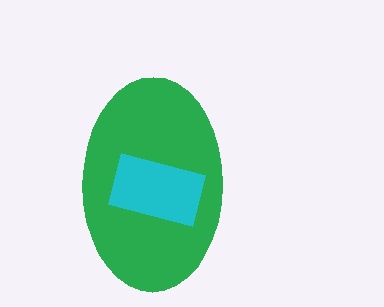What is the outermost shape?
The green ellipse.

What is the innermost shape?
The cyan rectangle.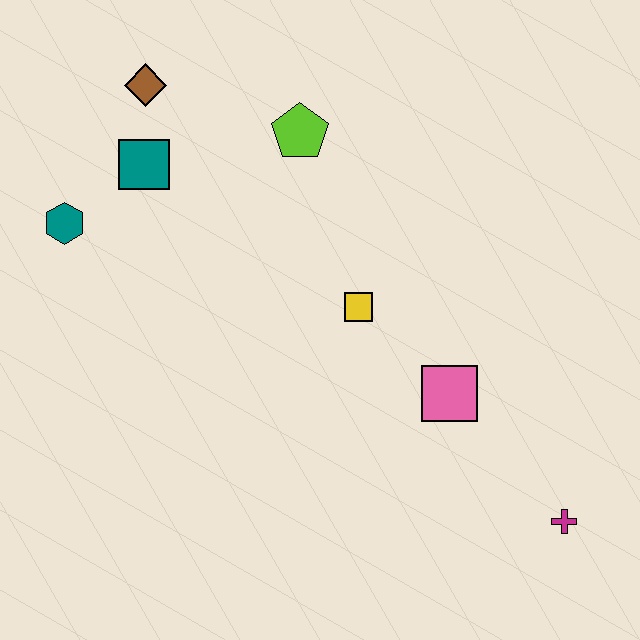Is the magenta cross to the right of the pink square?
Yes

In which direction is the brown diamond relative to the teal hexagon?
The brown diamond is above the teal hexagon.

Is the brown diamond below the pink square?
No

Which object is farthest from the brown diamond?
The magenta cross is farthest from the brown diamond.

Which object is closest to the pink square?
The yellow square is closest to the pink square.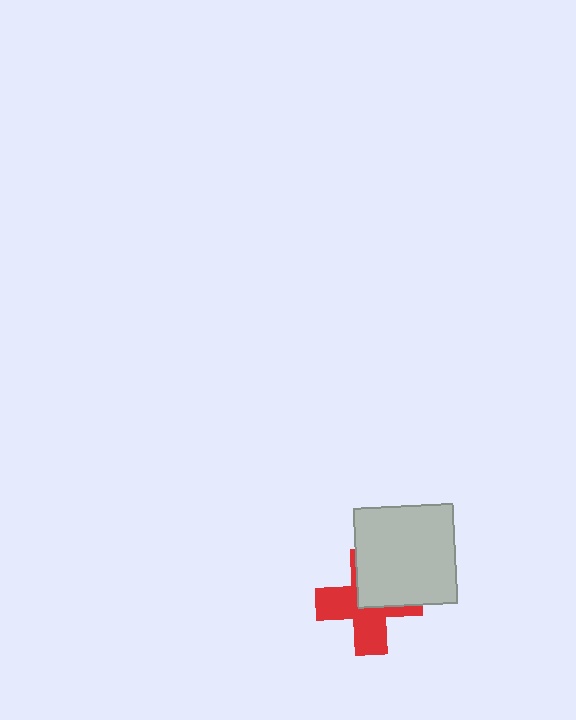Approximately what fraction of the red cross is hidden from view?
Roughly 41% of the red cross is hidden behind the light gray square.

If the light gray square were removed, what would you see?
You would see the complete red cross.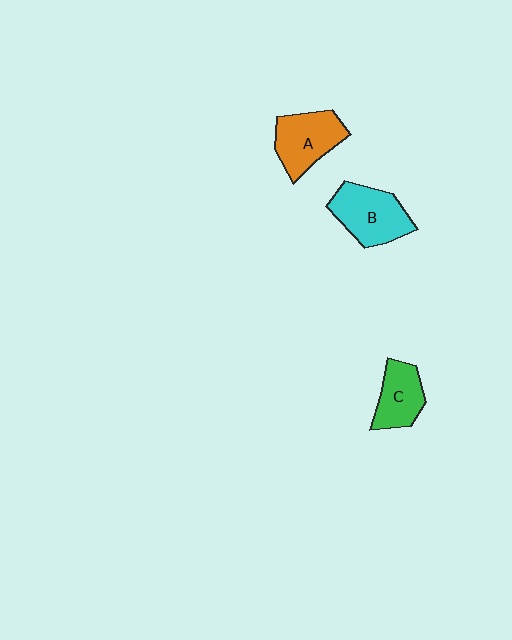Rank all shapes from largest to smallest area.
From largest to smallest: B (cyan), A (orange), C (green).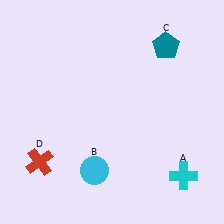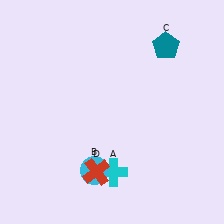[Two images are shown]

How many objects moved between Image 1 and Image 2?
2 objects moved between the two images.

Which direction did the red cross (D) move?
The red cross (D) moved right.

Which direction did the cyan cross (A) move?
The cyan cross (A) moved left.